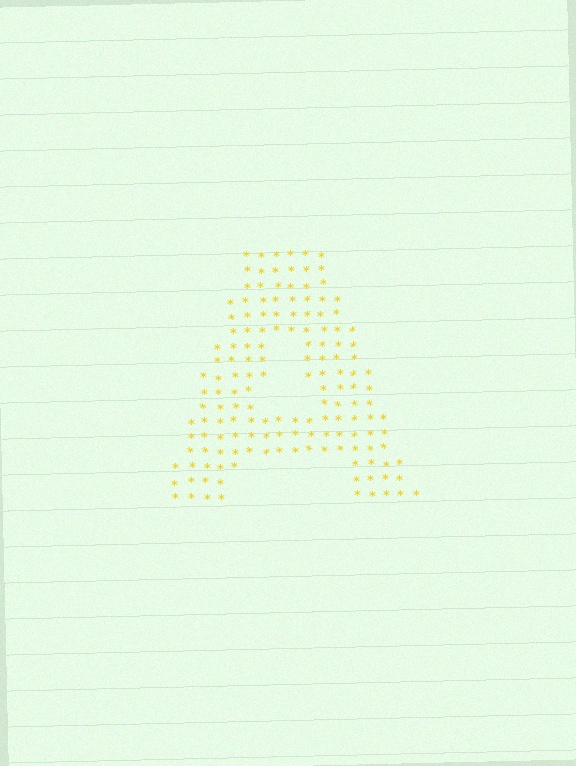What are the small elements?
The small elements are asterisks.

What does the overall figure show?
The overall figure shows the letter A.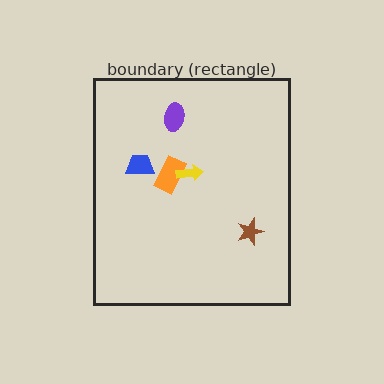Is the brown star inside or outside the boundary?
Inside.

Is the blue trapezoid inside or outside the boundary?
Inside.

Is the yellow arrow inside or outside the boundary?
Inside.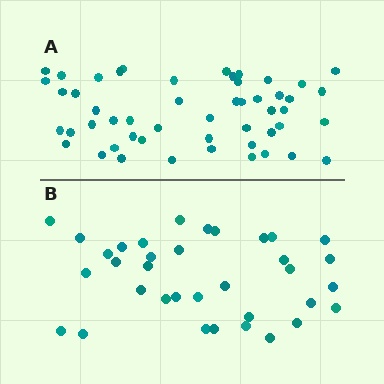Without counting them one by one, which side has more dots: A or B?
Region A (the top region) has more dots.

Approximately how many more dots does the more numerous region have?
Region A has approximately 15 more dots than region B.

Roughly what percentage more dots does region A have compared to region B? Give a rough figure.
About 45% more.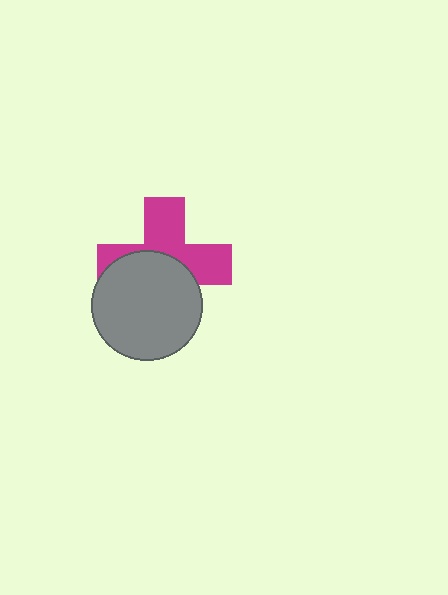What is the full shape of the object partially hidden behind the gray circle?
The partially hidden object is a magenta cross.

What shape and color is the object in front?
The object in front is a gray circle.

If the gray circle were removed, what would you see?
You would see the complete magenta cross.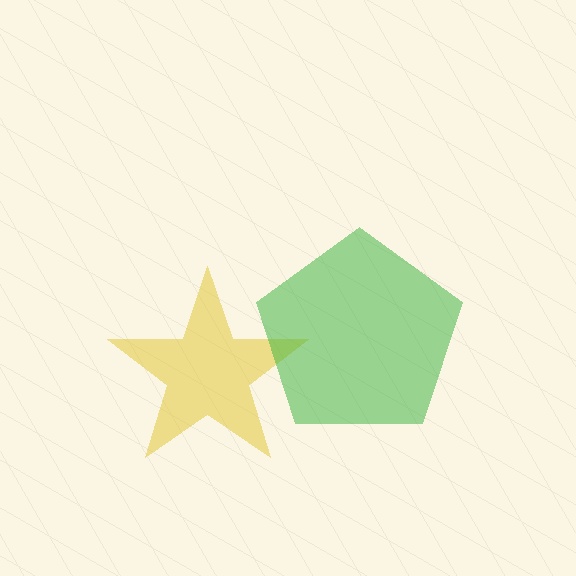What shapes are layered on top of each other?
The layered shapes are: a yellow star, a green pentagon.